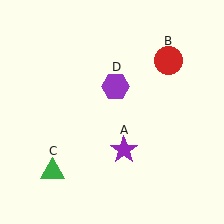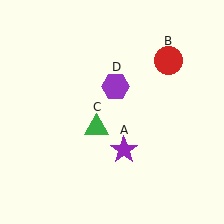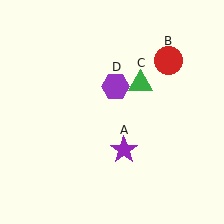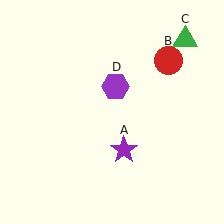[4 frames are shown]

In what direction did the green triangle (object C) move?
The green triangle (object C) moved up and to the right.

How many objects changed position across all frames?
1 object changed position: green triangle (object C).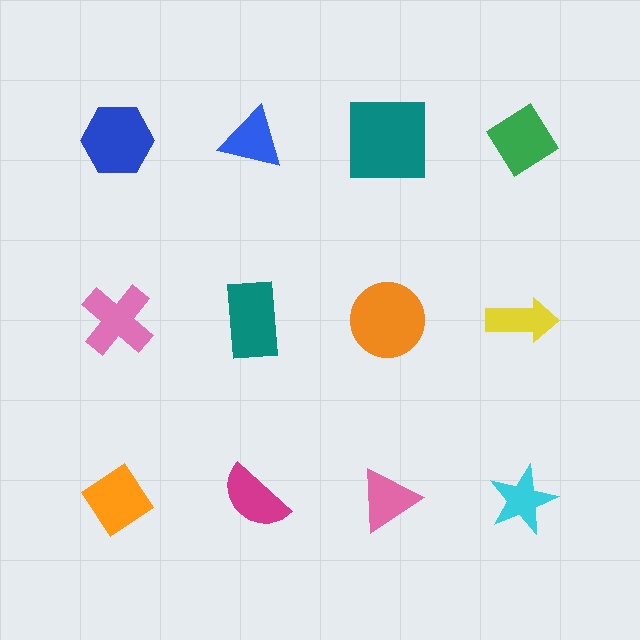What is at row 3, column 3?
A pink triangle.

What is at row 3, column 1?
An orange diamond.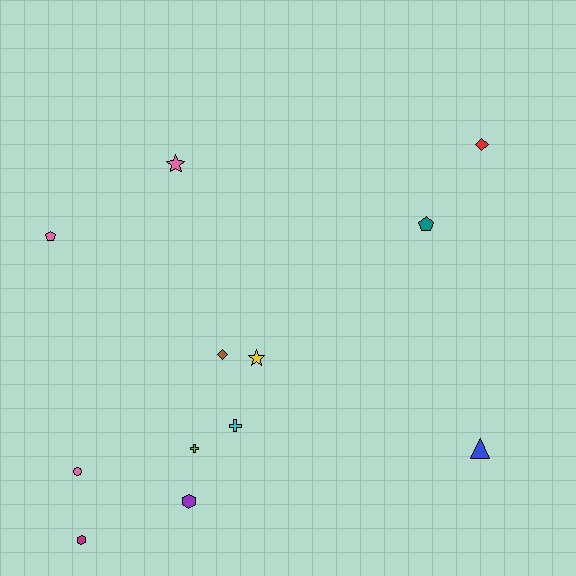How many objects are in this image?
There are 12 objects.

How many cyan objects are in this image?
There is 1 cyan object.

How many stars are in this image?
There are 2 stars.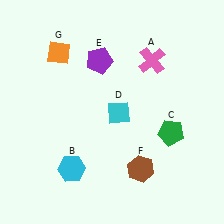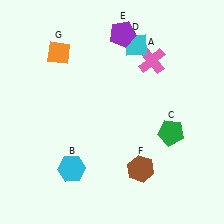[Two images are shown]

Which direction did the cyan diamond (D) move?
The cyan diamond (D) moved up.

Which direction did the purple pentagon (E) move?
The purple pentagon (E) moved up.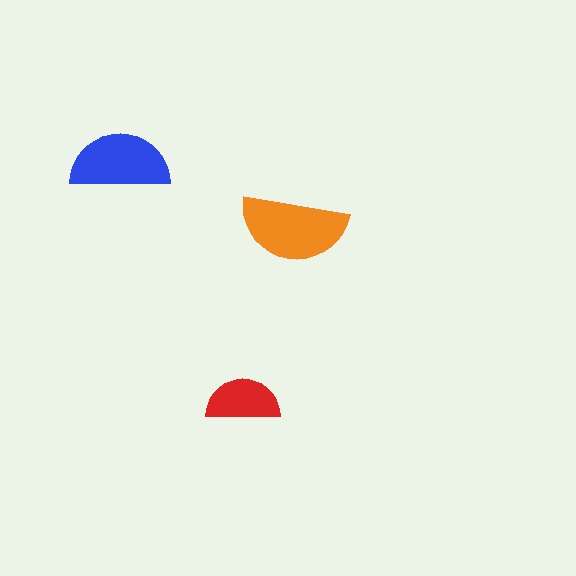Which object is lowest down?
The red semicircle is bottommost.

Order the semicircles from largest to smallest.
the orange one, the blue one, the red one.